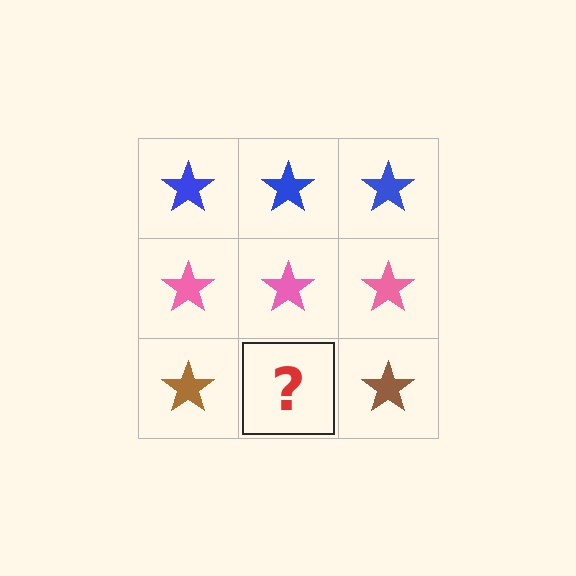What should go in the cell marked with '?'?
The missing cell should contain a brown star.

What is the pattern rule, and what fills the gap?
The rule is that each row has a consistent color. The gap should be filled with a brown star.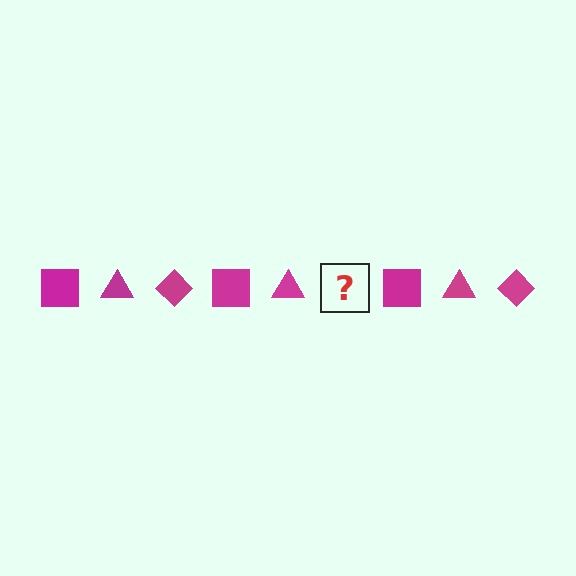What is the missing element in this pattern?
The missing element is a magenta diamond.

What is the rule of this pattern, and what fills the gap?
The rule is that the pattern cycles through square, triangle, diamond shapes in magenta. The gap should be filled with a magenta diamond.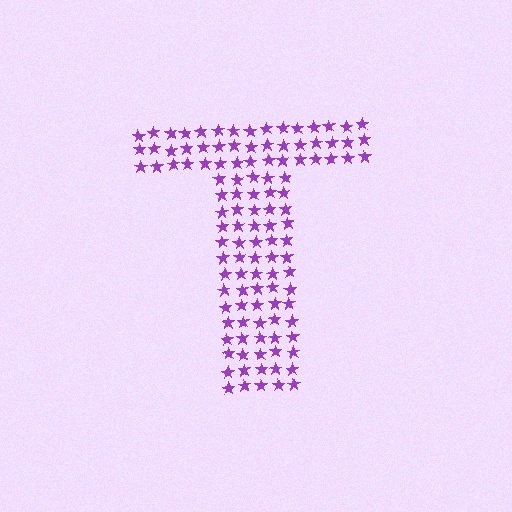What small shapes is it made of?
It is made of small stars.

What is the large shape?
The large shape is the letter T.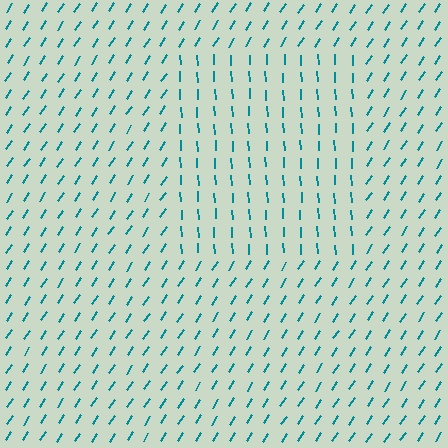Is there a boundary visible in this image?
Yes, there is a texture boundary formed by a change in line orientation.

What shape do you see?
I see a rectangle.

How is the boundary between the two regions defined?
The boundary is defined purely by a change in line orientation (approximately 36 degrees difference). All lines are the same color and thickness.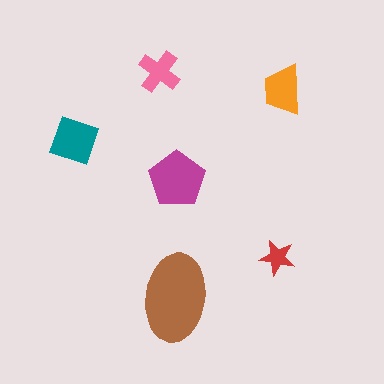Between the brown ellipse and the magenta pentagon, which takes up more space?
The brown ellipse.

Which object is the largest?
The brown ellipse.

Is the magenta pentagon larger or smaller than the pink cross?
Larger.